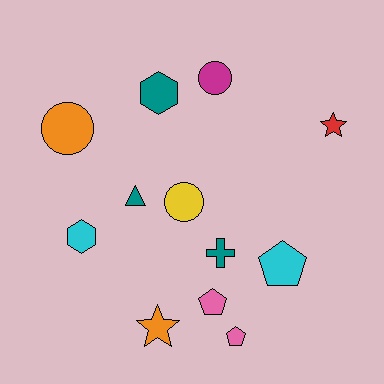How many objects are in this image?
There are 12 objects.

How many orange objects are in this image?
There are 2 orange objects.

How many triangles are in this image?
There is 1 triangle.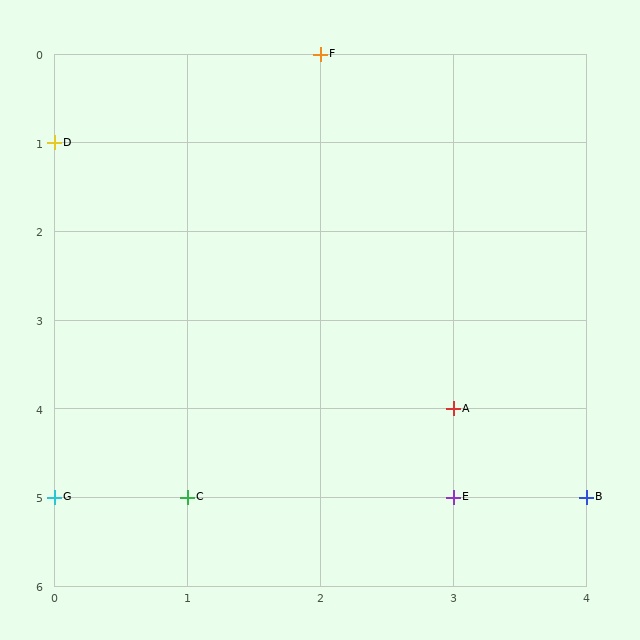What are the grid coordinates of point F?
Point F is at grid coordinates (2, 0).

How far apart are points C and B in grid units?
Points C and B are 3 columns apart.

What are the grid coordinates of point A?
Point A is at grid coordinates (3, 4).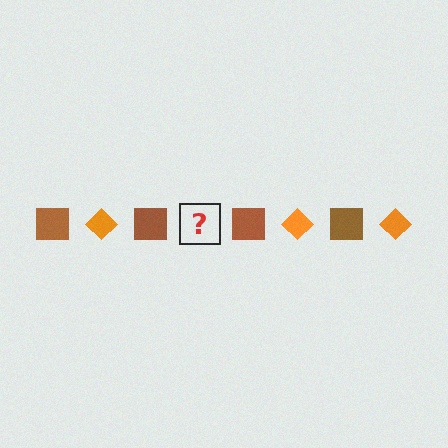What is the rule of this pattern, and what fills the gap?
The rule is that the pattern alternates between brown square and orange diamond. The gap should be filled with an orange diamond.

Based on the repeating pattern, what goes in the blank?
The blank should be an orange diamond.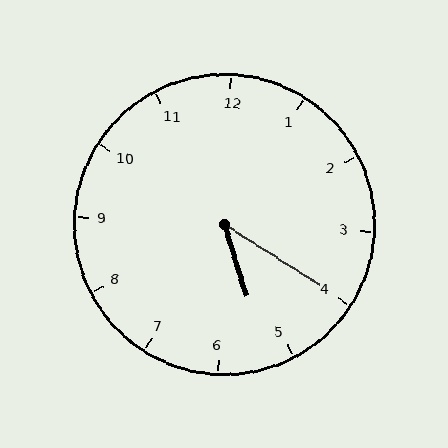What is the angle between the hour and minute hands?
Approximately 40 degrees.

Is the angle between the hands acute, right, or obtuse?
It is acute.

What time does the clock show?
5:20.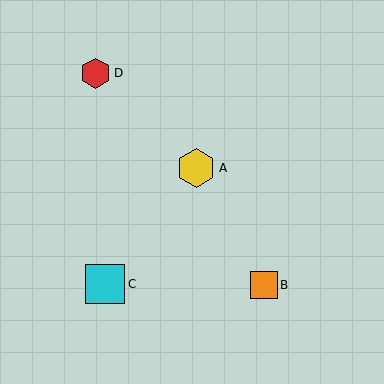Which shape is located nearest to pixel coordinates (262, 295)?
The orange square (labeled B) at (264, 285) is nearest to that location.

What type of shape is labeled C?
Shape C is a cyan square.